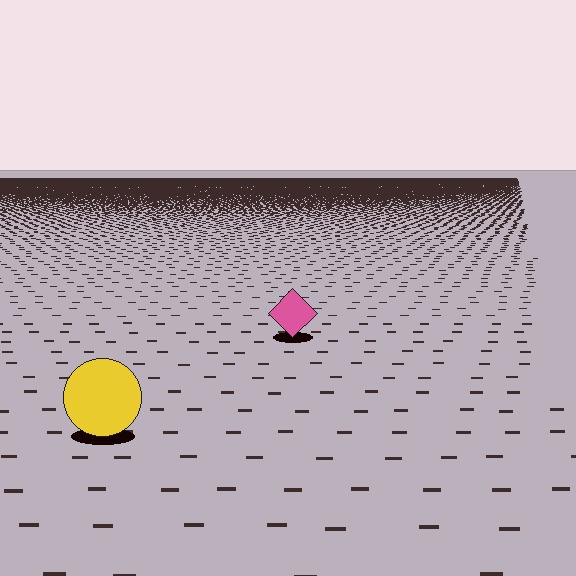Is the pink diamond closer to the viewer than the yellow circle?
No. The yellow circle is closer — you can tell from the texture gradient: the ground texture is coarser near it.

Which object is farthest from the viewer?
The pink diamond is farthest from the viewer. It appears smaller and the ground texture around it is denser.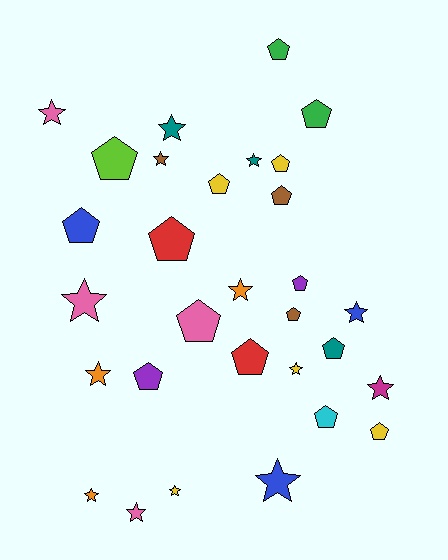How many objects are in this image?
There are 30 objects.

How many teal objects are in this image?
There are 3 teal objects.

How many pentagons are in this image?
There are 16 pentagons.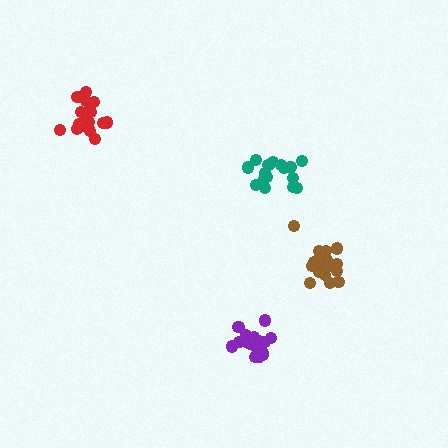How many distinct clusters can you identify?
There are 4 distinct clusters.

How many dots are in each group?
Group 1: 20 dots, Group 2: 21 dots, Group 3: 21 dots, Group 4: 16 dots (78 total).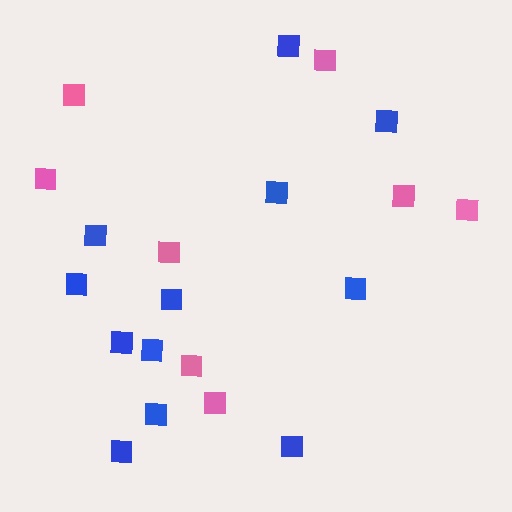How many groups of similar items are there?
There are 2 groups: one group of pink squares (8) and one group of blue squares (12).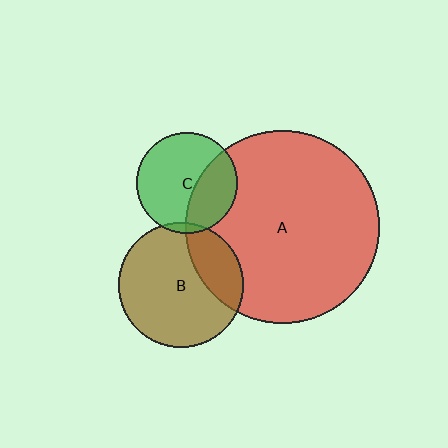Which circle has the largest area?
Circle A (red).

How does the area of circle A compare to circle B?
Approximately 2.4 times.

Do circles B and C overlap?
Yes.